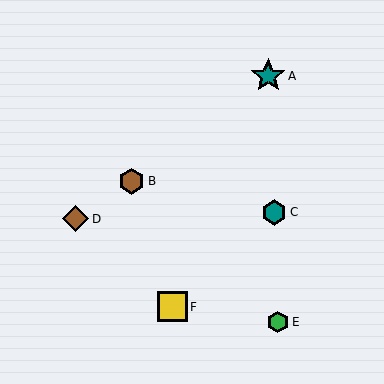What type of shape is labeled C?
Shape C is a teal hexagon.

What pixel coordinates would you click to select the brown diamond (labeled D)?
Click at (76, 219) to select the brown diamond D.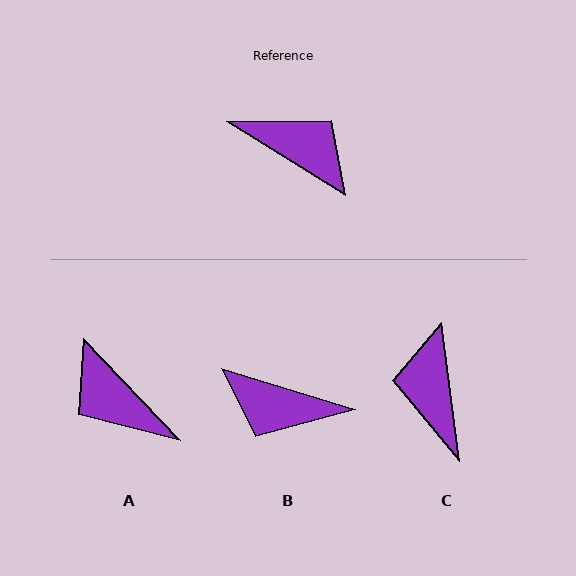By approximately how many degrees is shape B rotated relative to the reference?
Approximately 165 degrees clockwise.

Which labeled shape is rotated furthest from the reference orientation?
A, about 165 degrees away.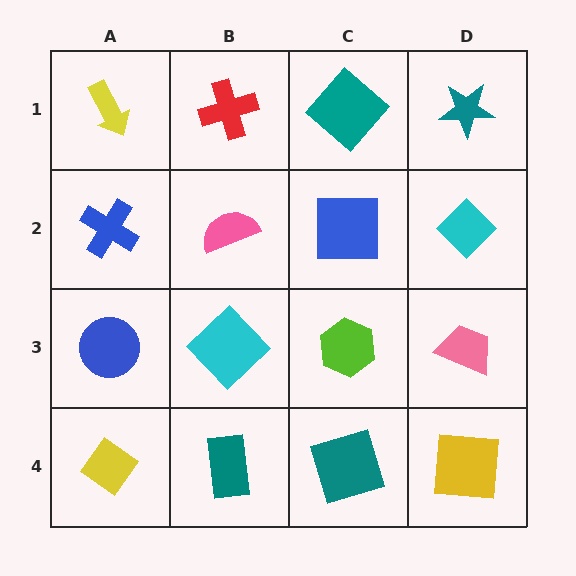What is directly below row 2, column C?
A lime hexagon.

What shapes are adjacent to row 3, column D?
A cyan diamond (row 2, column D), a yellow square (row 4, column D), a lime hexagon (row 3, column C).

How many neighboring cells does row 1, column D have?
2.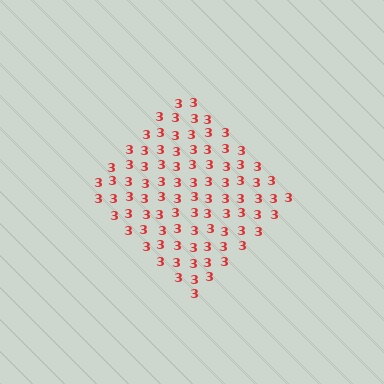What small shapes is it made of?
It is made of small digit 3's.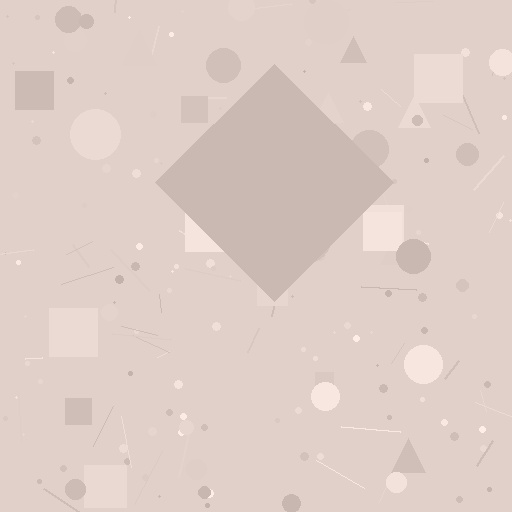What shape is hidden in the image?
A diamond is hidden in the image.